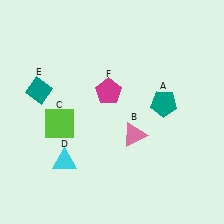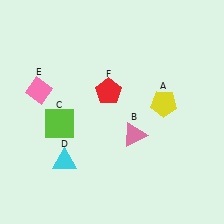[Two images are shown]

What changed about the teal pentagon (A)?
In Image 1, A is teal. In Image 2, it changed to yellow.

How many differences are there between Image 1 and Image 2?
There are 3 differences between the two images.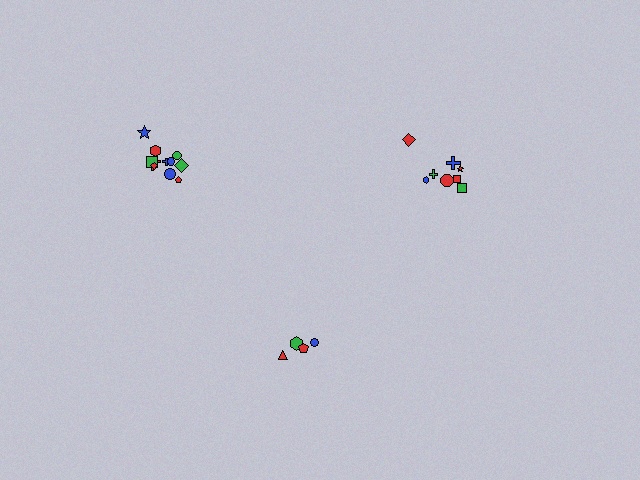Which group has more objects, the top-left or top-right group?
The top-left group.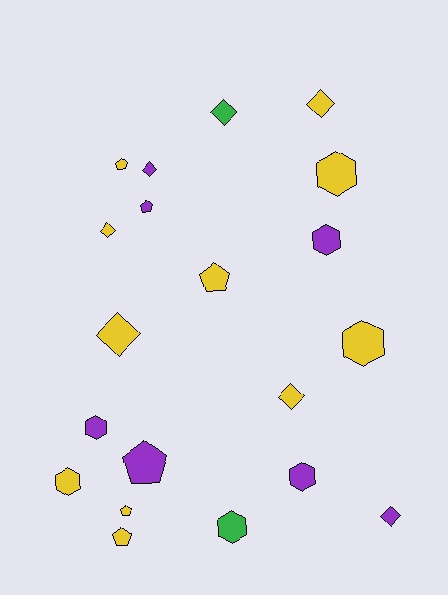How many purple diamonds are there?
There are 2 purple diamonds.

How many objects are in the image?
There are 20 objects.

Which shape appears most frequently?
Hexagon, with 7 objects.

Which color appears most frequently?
Yellow, with 11 objects.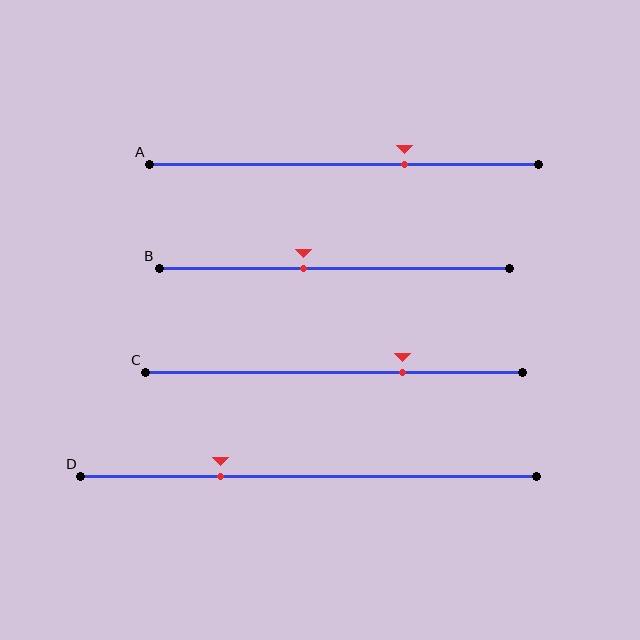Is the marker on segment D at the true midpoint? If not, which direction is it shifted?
No, the marker on segment D is shifted to the left by about 19% of the segment length.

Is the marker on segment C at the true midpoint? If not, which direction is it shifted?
No, the marker on segment C is shifted to the right by about 18% of the segment length.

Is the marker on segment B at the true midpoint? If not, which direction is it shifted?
No, the marker on segment B is shifted to the left by about 9% of the segment length.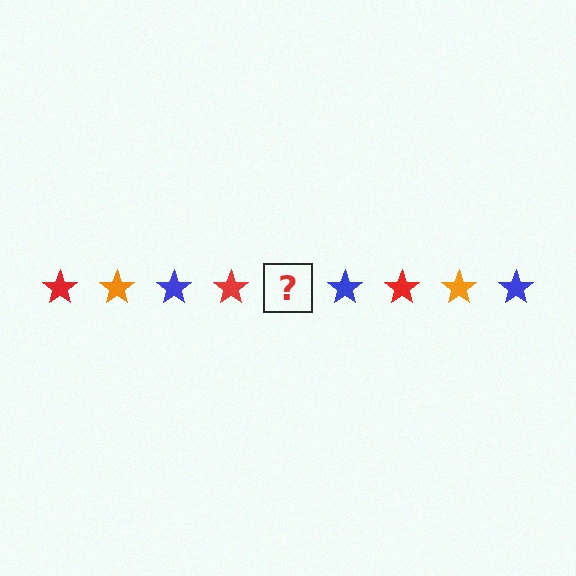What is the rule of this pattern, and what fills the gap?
The rule is that the pattern cycles through red, orange, blue stars. The gap should be filled with an orange star.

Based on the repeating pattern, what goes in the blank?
The blank should be an orange star.